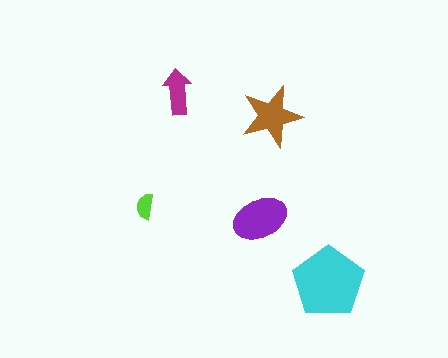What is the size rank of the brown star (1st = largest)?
3rd.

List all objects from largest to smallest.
The cyan pentagon, the purple ellipse, the brown star, the magenta arrow, the lime semicircle.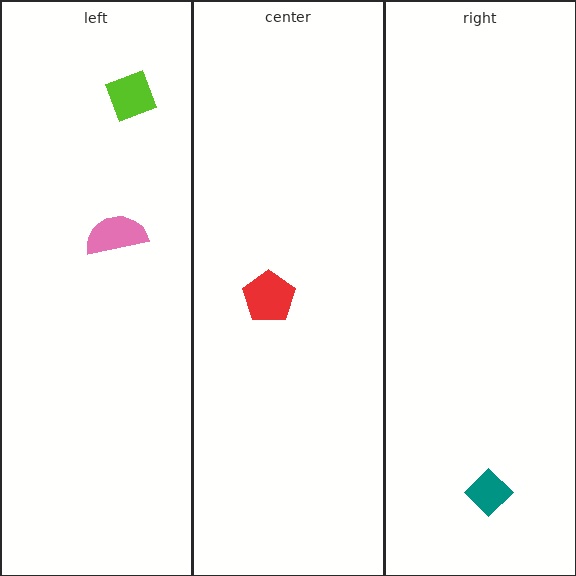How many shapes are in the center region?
1.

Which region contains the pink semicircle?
The left region.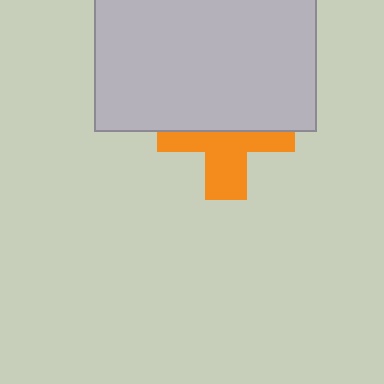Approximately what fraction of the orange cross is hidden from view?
Roughly 51% of the orange cross is hidden behind the light gray rectangle.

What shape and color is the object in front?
The object in front is a light gray rectangle.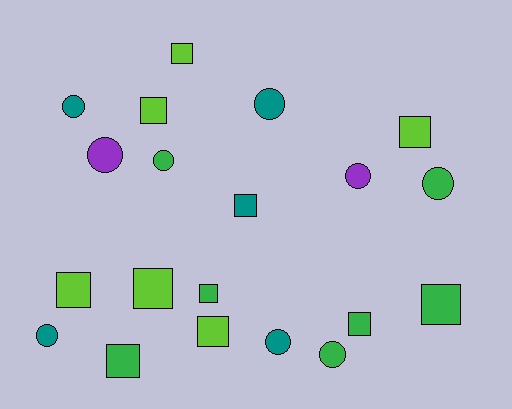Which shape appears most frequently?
Square, with 11 objects.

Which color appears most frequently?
Green, with 7 objects.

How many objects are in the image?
There are 20 objects.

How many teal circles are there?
There are 4 teal circles.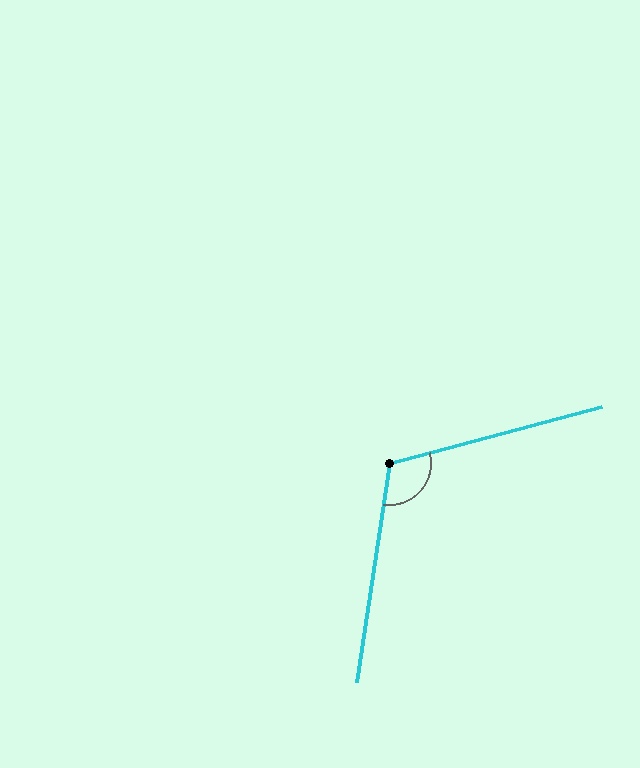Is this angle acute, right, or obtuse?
It is obtuse.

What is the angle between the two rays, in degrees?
Approximately 114 degrees.